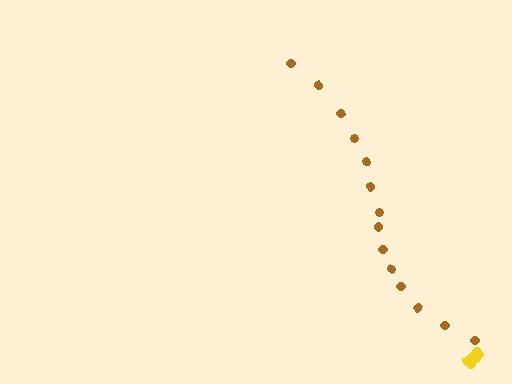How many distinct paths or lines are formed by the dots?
There are 2 distinct paths.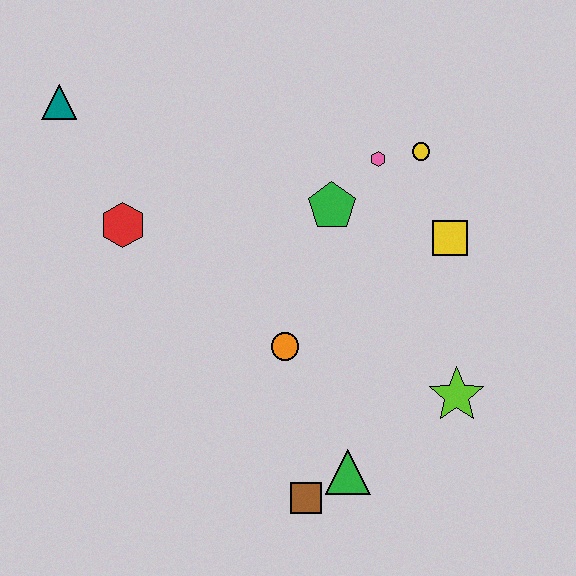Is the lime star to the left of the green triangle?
No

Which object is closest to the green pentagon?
The pink hexagon is closest to the green pentagon.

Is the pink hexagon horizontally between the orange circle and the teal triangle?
No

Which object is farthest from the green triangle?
The teal triangle is farthest from the green triangle.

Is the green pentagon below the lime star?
No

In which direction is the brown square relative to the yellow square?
The brown square is below the yellow square.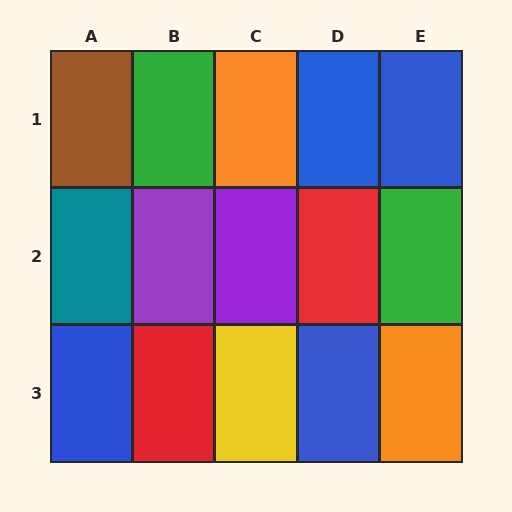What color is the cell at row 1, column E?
Blue.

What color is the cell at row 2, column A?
Teal.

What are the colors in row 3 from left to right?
Blue, red, yellow, blue, orange.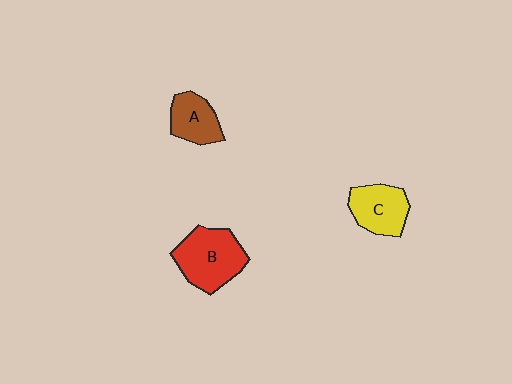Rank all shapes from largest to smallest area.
From largest to smallest: B (red), C (yellow), A (brown).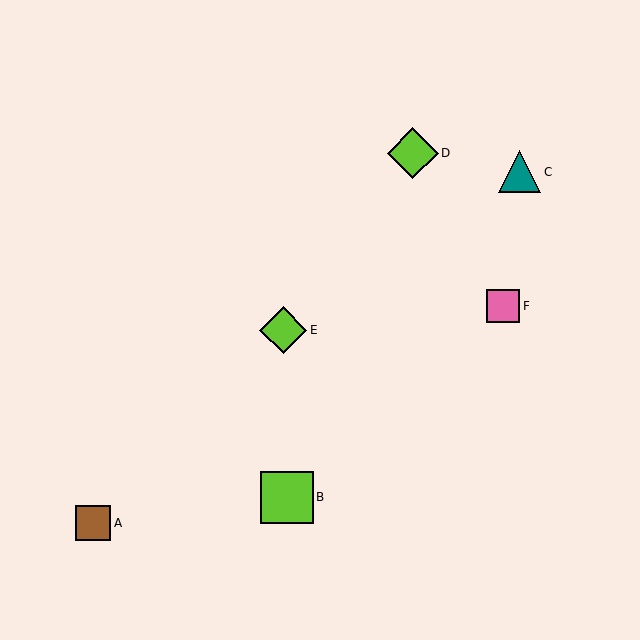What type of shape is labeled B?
Shape B is a lime square.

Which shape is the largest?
The lime square (labeled B) is the largest.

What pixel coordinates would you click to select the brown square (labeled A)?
Click at (93, 523) to select the brown square A.